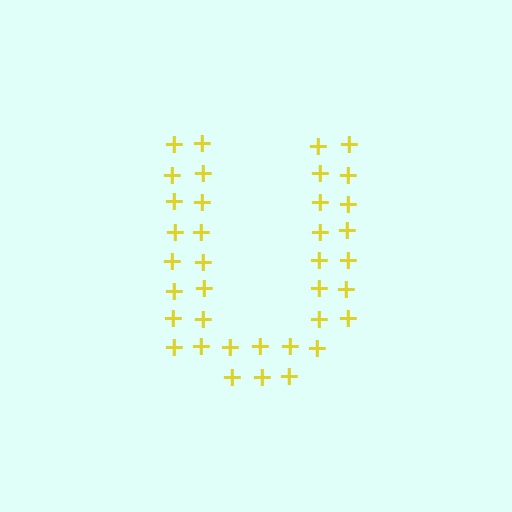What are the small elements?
The small elements are plus signs.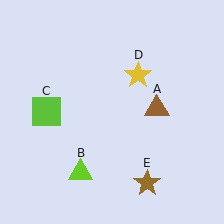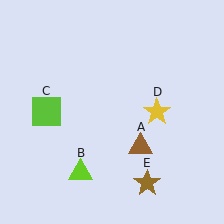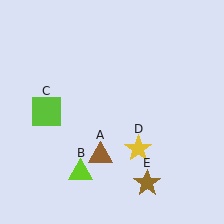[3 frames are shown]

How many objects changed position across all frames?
2 objects changed position: brown triangle (object A), yellow star (object D).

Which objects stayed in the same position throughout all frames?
Lime triangle (object B) and lime square (object C) and brown star (object E) remained stationary.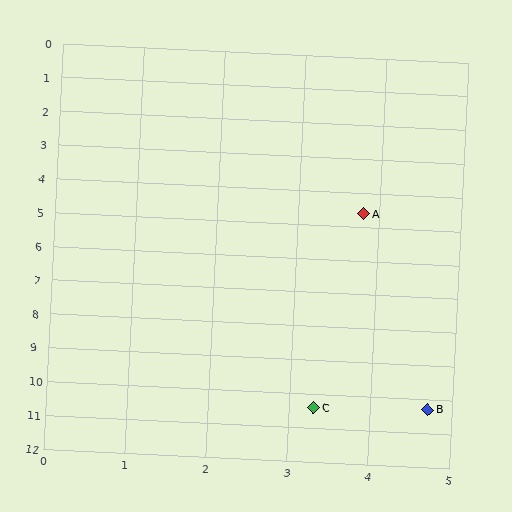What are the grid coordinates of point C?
Point C is at approximately (3.3, 10.4).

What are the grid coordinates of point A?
Point A is at approximately (3.8, 4.6).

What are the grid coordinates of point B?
Point B is at approximately (4.7, 10.3).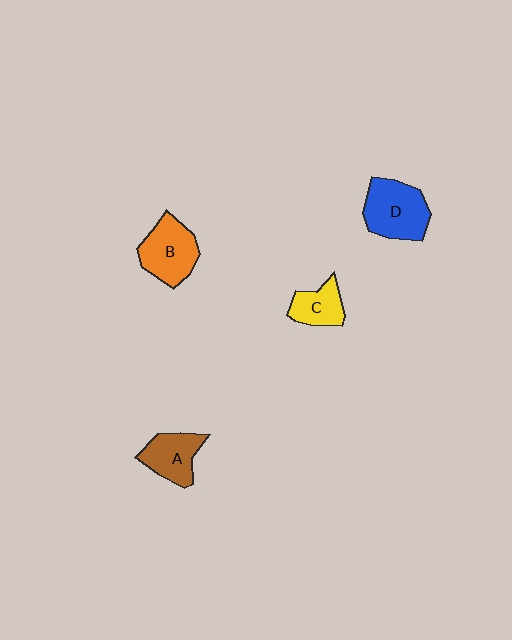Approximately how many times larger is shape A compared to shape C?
Approximately 1.2 times.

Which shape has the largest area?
Shape D (blue).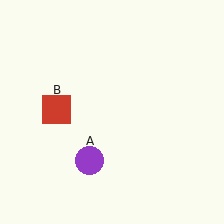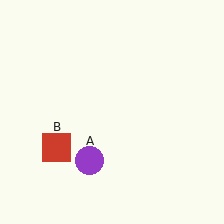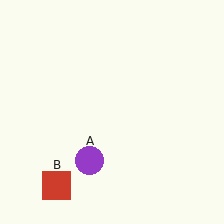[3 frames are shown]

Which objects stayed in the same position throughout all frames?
Purple circle (object A) remained stationary.